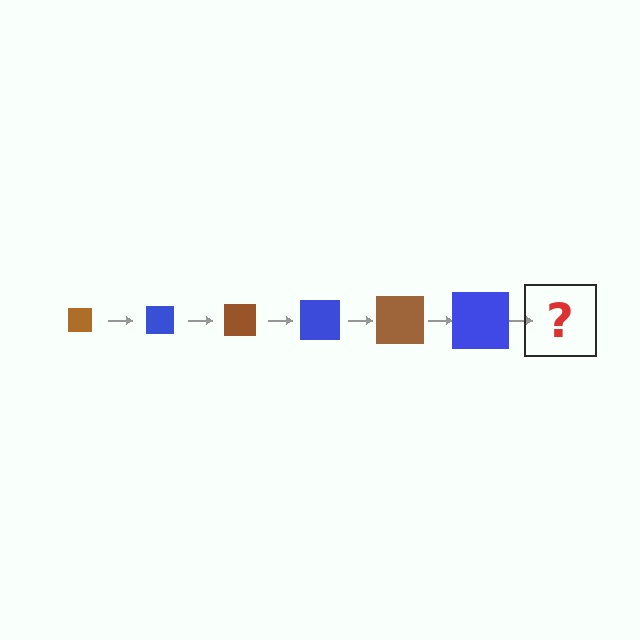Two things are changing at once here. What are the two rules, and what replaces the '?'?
The two rules are that the square grows larger each step and the color cycles through brown and blue. The '?' should be a brown square, larger than the previous one.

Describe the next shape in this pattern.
It should be a brown square, larger than the previous one.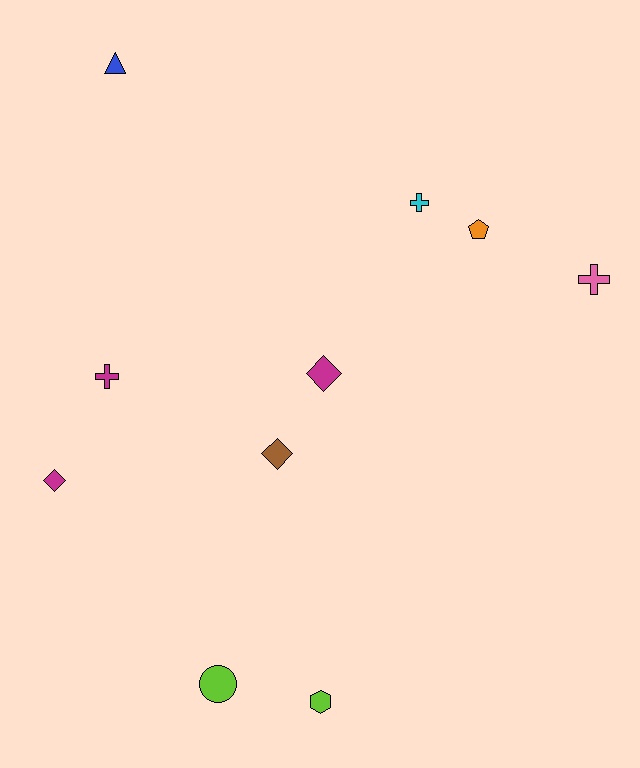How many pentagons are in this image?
There is 1 pentagon.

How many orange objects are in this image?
There is 1 orange object.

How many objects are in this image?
There are 10 objects.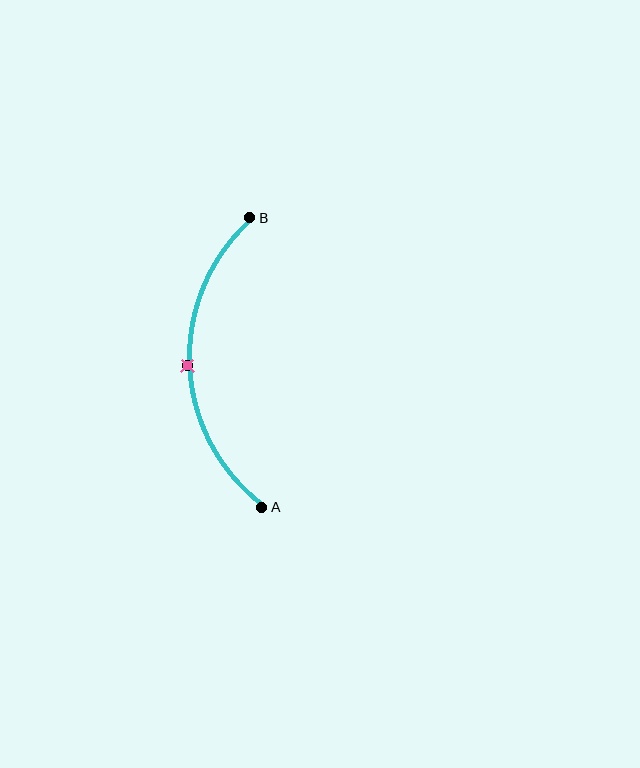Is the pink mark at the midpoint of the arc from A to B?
Yes. The pink mark lies on the arc at equal arc-length from both A and B — it is the arc midpoint.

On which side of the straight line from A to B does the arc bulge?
The arc bulges to the left of the straight line connecting A and B.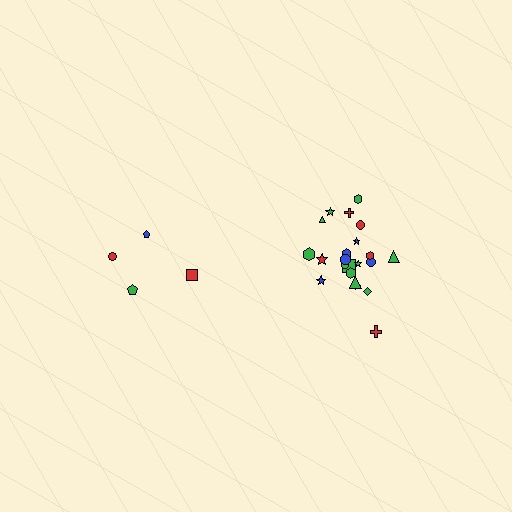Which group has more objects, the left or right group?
The right group.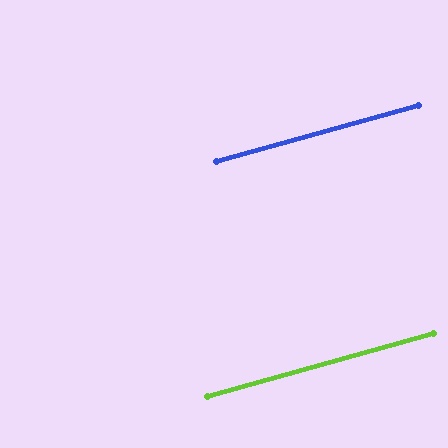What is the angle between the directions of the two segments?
Approximately 0 degrees.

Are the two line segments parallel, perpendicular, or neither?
Parallel — their directions differ by only 0.1°.